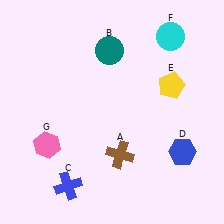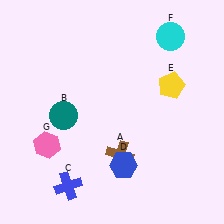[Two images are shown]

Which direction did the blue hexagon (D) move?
The blue hexagon (D) moved left.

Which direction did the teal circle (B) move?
The teal circle (B) moved down.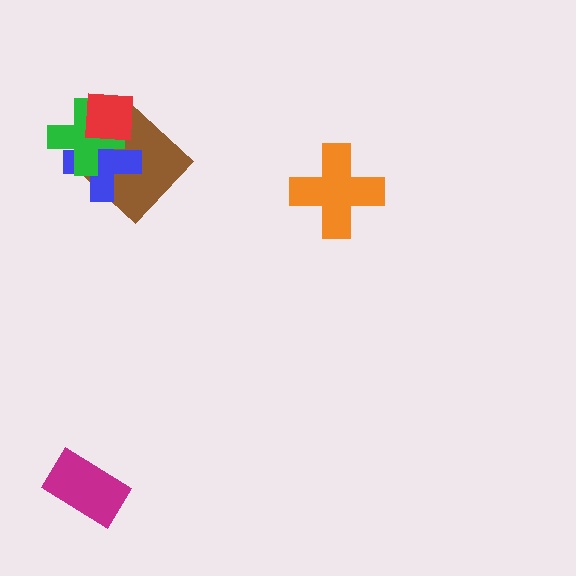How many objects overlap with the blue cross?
3 objects overlap with the blue cross.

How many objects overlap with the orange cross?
0 objects overlap with the orange cross.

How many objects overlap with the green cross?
3 objects overlap with the green cross.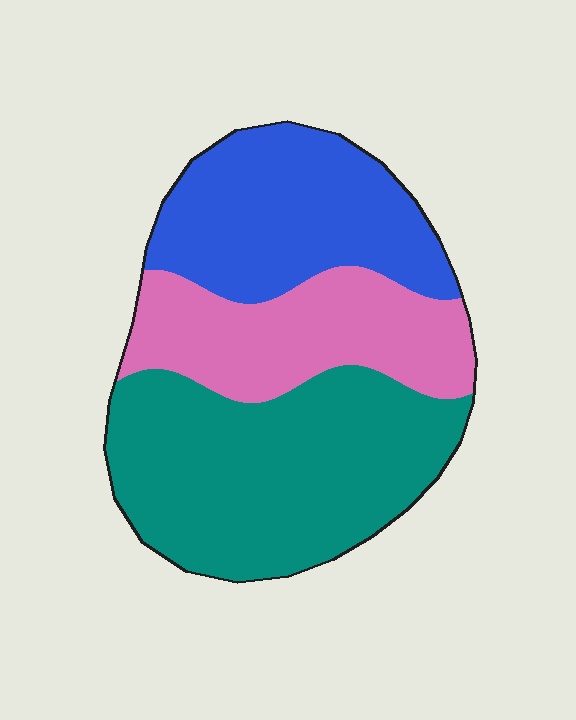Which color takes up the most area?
Teal, at roughly 45%.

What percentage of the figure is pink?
Pink takes up between a sixth and a third of the figure.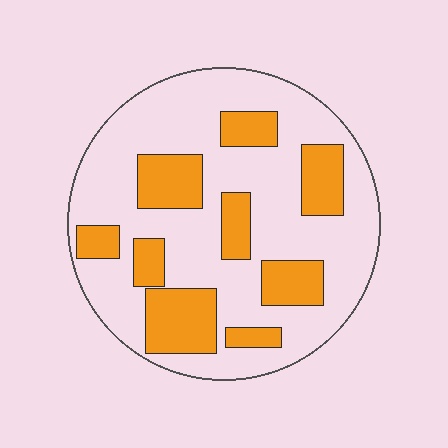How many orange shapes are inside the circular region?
9.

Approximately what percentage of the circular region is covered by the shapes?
Approximately 30%.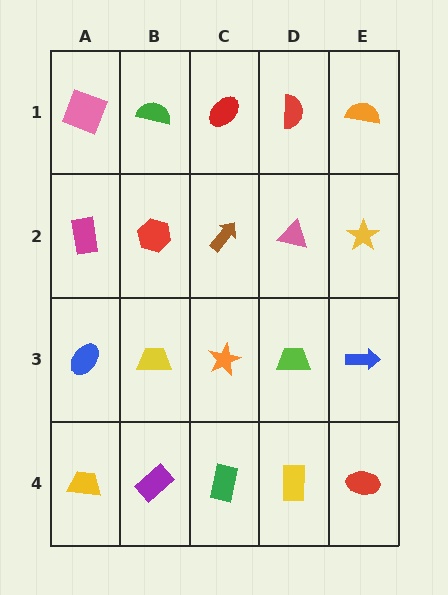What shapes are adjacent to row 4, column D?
A lime trapezoid (row 3, column D), a green rectangle (row 4, column C), a red ellipse (row 4, column E).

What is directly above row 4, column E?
A blue arrow.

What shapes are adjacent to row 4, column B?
A yellow trapezoid (row 3, column B), a yellow trapezoid (row 4, column A), a green rectangle (row 4, column C).